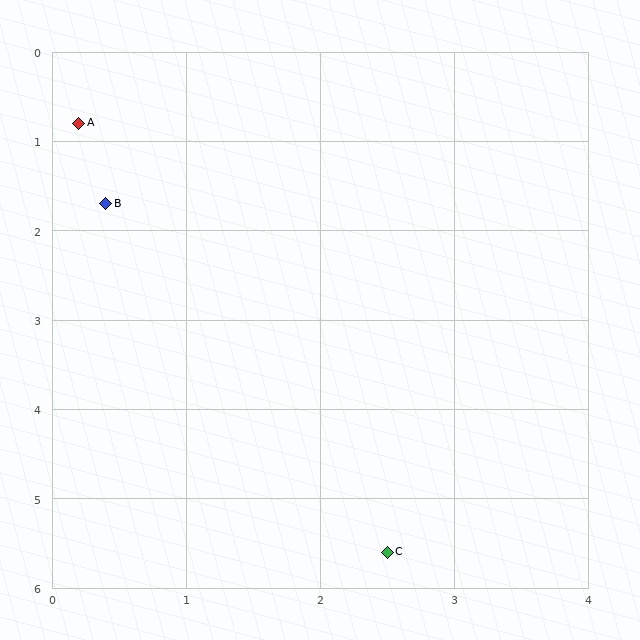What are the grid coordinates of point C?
Point C is at approximately (2.5, 5.6).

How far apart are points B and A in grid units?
Points B and A are about 0.9 grid units apart.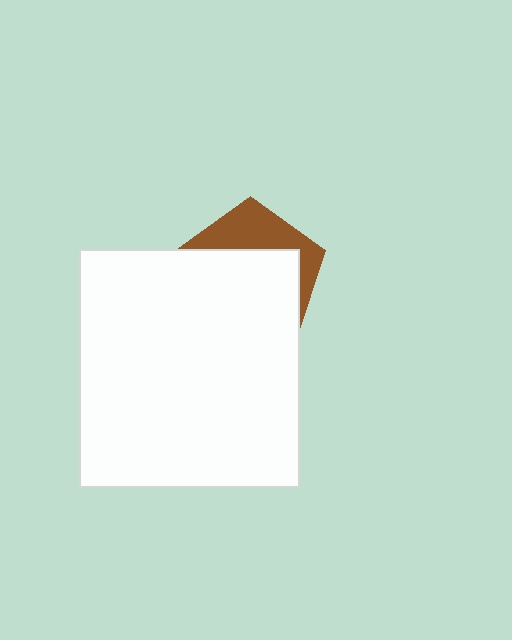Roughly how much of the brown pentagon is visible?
A small part of it is visible (roughly 34%).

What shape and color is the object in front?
The object in front is a white rectangle.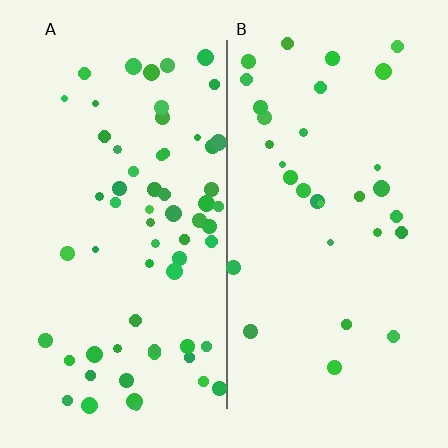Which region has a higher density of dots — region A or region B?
A (the left).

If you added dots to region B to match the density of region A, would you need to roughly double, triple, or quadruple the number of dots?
Approximately double.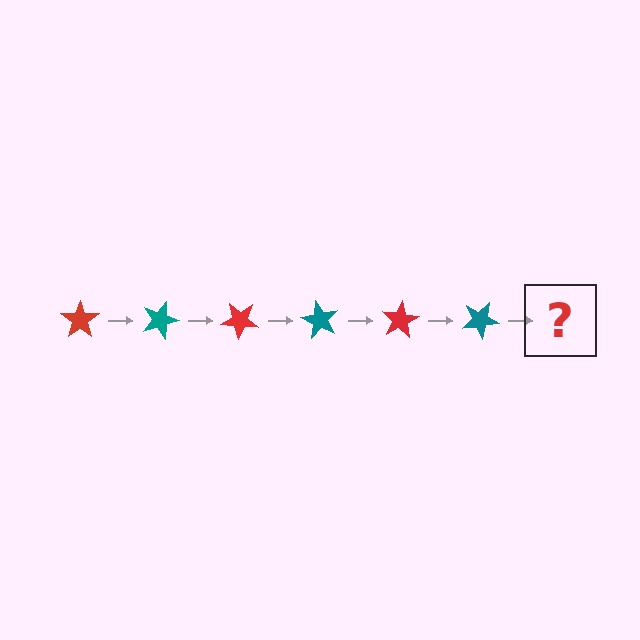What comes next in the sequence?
The next element should be a red star, rotated 120 degrees from the start.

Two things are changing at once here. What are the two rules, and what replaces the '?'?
The two rules are that it rotates 20 degrees each step and the color cycles through red and teal. The '?' should be a red star, rotated 120 degrees from the start.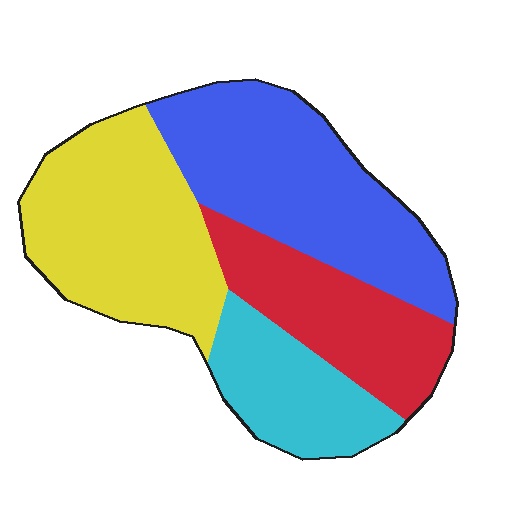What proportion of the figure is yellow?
Yellow takes up about one third (1/3) of the figure.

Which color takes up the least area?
Cyan, at roughly 15%.